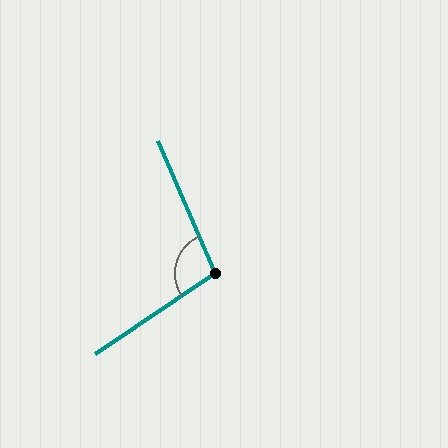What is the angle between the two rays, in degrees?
Approximately 101 degrees.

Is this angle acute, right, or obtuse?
It is obtuse.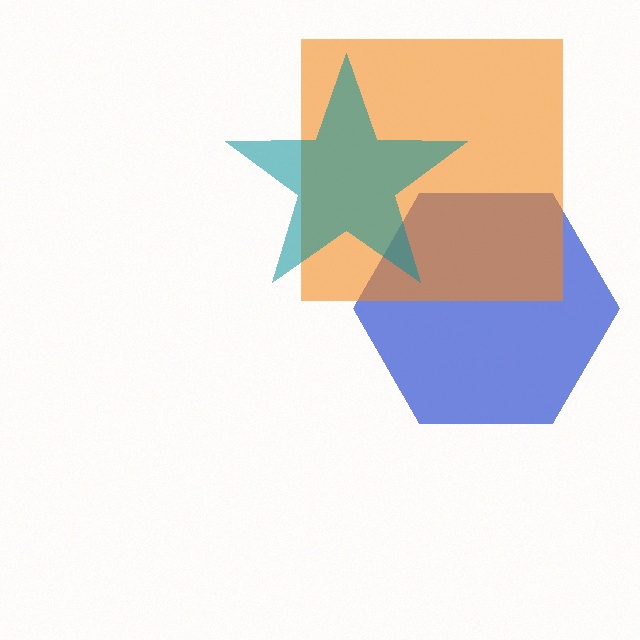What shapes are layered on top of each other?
The layered shapes are: a blue hexagon, an orange square, a teal star.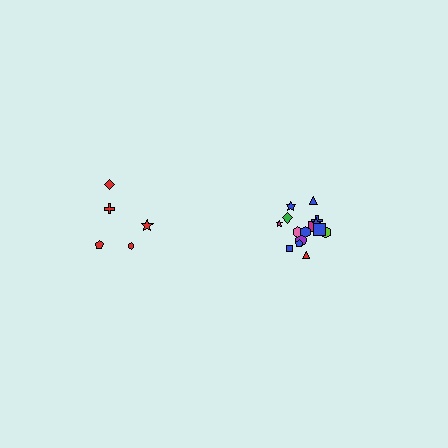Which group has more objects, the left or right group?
The right group.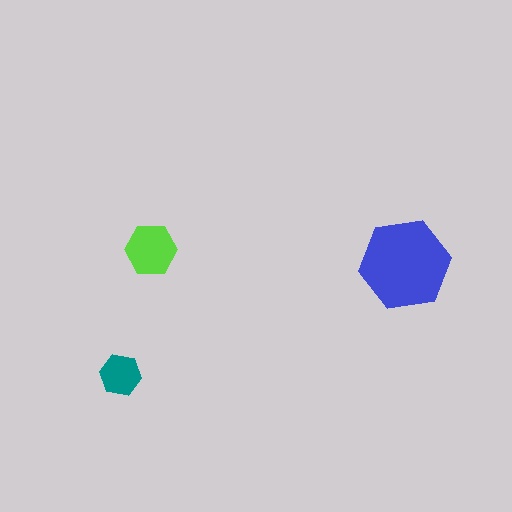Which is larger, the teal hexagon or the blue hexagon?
The blue one.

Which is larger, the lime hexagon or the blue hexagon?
The blue one.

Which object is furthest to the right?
The blue hexagon is rightmost.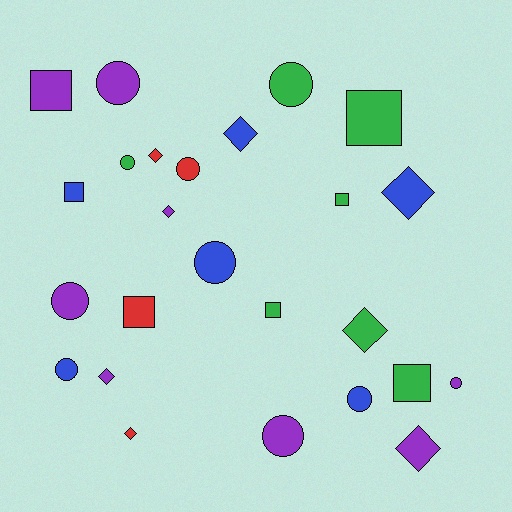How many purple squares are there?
There is 1 purple square.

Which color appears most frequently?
Purple, with 8 objects.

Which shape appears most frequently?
Circle, with 10 objects.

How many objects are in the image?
There are 25 objects.